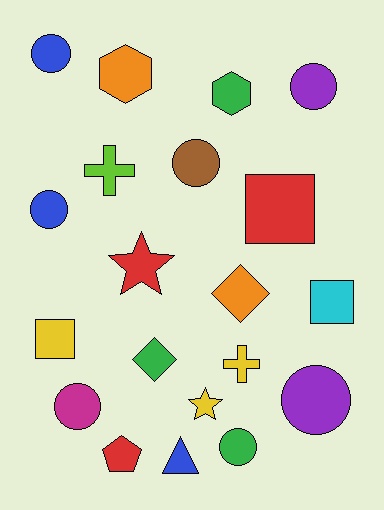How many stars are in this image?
There are 2 stars.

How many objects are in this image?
There are 20 objects.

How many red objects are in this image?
There are 3 red objects.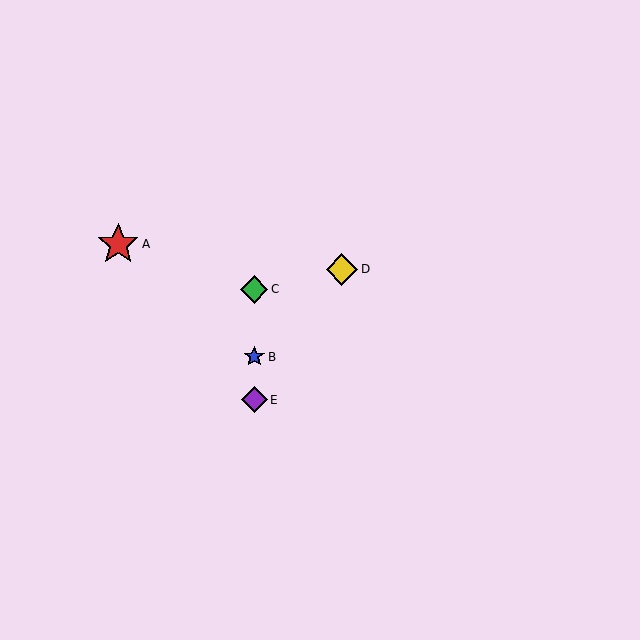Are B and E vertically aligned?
Yes, both are at x≈254.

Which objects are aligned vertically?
Objects B, C, E are aligned vertically.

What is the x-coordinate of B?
Object B is at x≈254.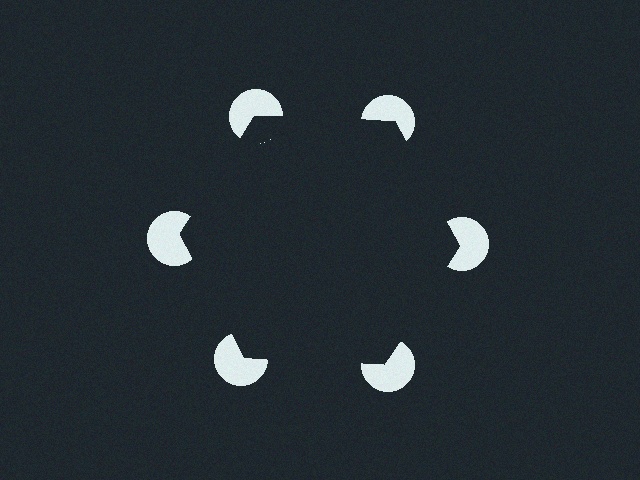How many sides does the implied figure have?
6 sides.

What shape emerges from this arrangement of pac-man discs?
An illusory hexagon — its edges are inferred from the aligned wedge cuts in the pac-man discs, not physically drawn.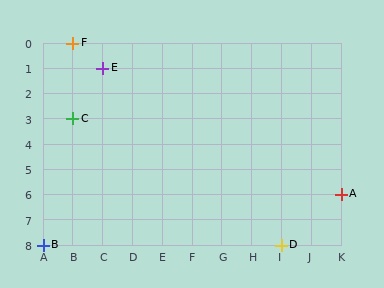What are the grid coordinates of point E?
Point E is at grid coordinates (C, 1).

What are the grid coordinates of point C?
Point C is at grid coordinates (B, 3).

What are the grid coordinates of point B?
Point B is at grid coordinates (A, 8).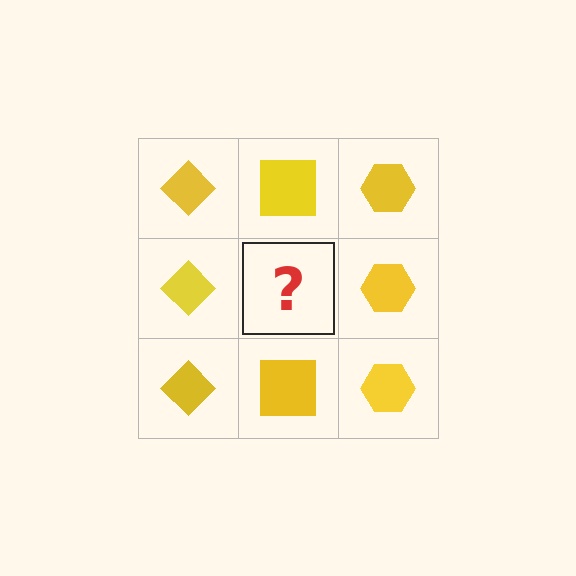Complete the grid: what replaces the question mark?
The question mark should be replaced with a yellow square.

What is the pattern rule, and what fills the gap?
The rule is that each column has a consistent shape. The gap should be filled with a yellow square.